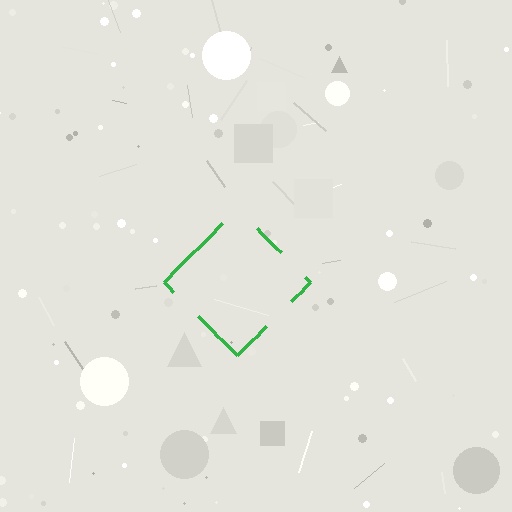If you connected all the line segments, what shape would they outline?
They would outline a diamond.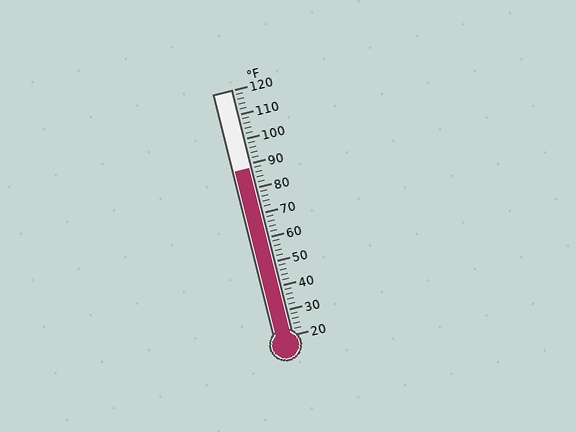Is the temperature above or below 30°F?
The temperature is above 30°F.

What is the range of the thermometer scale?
The thermometer scale ranges from 20°F to 120°F.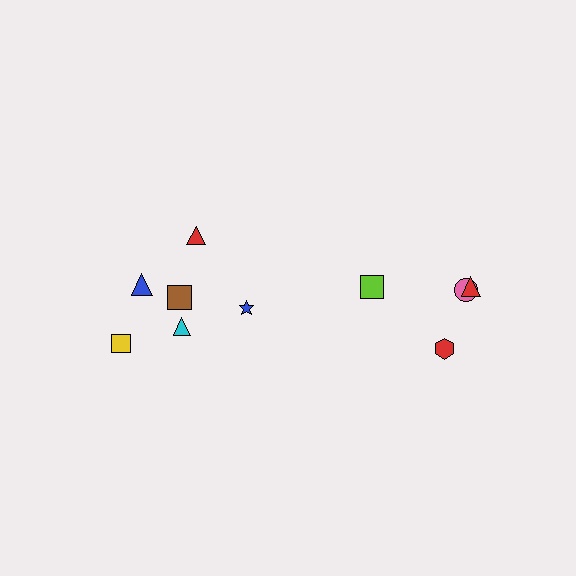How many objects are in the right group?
There are 4 objects.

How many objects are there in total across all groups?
There are 10 objects.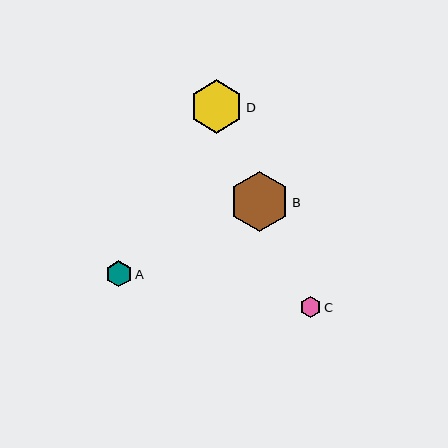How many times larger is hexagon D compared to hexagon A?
Hexagon D is approximately 2.1 times the size of hexagon A.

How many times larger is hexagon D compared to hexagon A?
Hexagon D is approximately 2.1 times the size of hexagon A.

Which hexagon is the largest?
Hexagon B is the largest with a size of approximately 60 pixels.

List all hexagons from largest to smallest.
From largest to smallest: B, D, A, C.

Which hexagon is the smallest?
Hexagon C is the smallest with a size of approximately 21 pixels.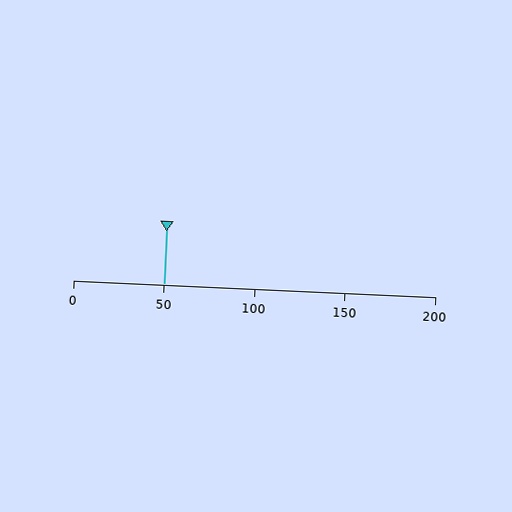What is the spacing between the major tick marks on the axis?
The major ticks are spaced 50 apart.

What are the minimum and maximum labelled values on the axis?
The axis runs from 0 to 200.